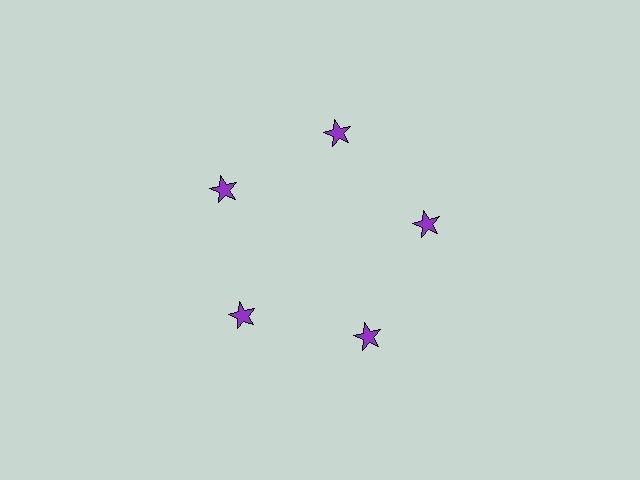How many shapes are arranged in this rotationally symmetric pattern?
There are 5 shapes, arranged in 5 groups of 1.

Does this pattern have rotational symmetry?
Yes, this pattern has 5-fold rotational symmetry. It looks the same after rotating 72 degrees around the center.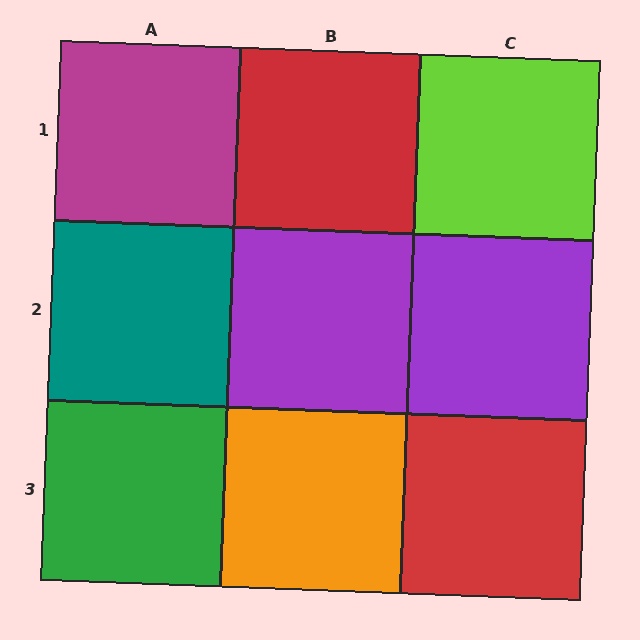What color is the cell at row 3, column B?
Orange.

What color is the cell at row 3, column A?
Green.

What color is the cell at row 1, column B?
Red.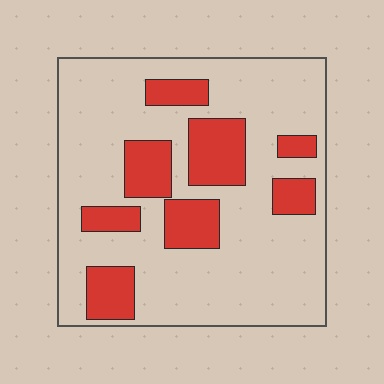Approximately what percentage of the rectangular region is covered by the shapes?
Approximately 25%.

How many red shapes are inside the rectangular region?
8.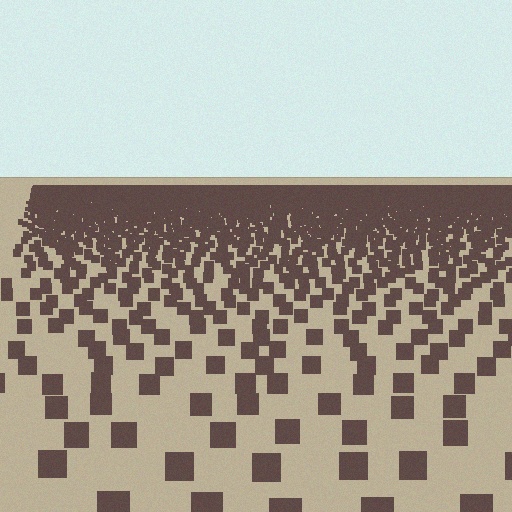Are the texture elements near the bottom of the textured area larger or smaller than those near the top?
Larger. Near the bottom, elements are closer to the viewer and appear at a bigger on-screen size.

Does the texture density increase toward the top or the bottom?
Density increases toward the top.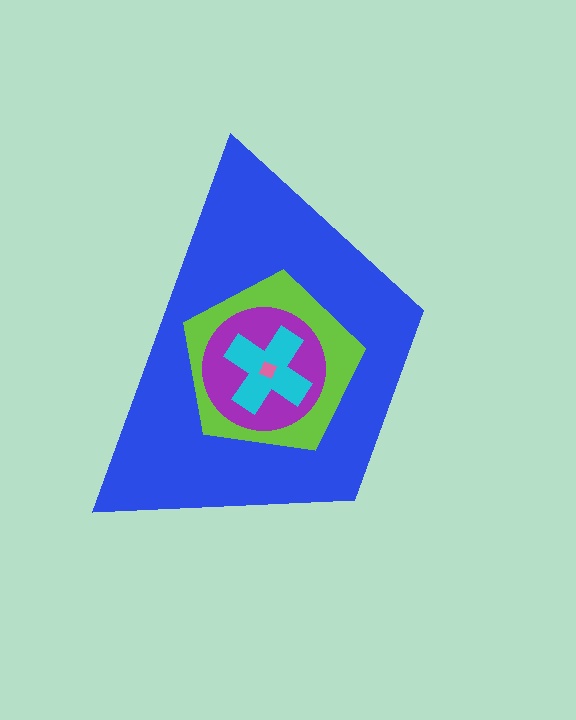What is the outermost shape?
The blue trapezoid.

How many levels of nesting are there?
5.